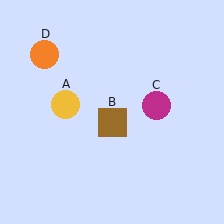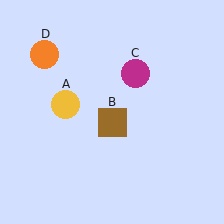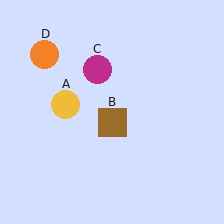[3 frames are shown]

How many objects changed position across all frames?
1 object changed position: magenta circle (object C).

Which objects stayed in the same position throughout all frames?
Yellow circle (object A) and brown square (object B) and orange circle (object D) remained stationary.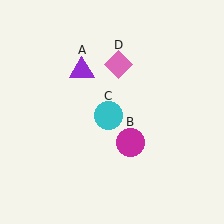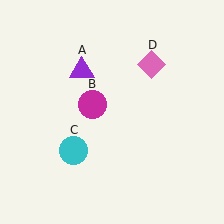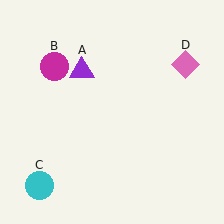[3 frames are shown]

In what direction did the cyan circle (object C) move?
The cyan circle (object C) moved down and to the left.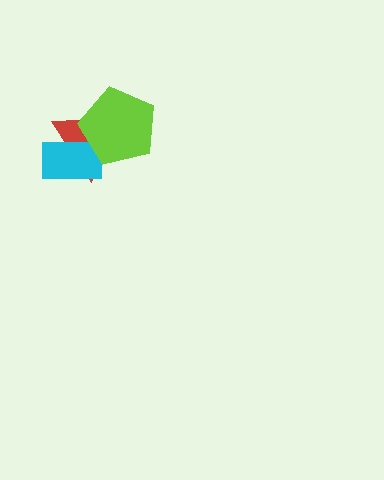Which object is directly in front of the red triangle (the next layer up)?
The cyan rectangle is directly in front of the red triangle.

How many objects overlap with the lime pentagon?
2 objects overlap with the lime pentagon.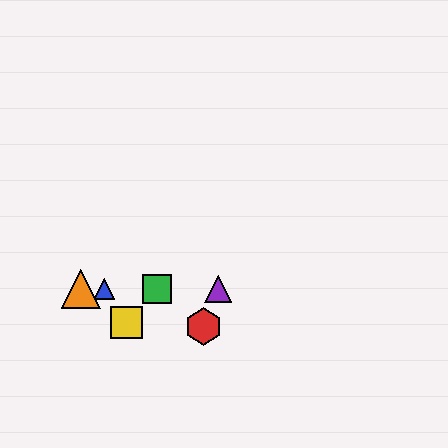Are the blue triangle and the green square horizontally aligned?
Yes, both are at y≈289.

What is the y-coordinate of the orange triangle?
The orange triangle is at y≈289.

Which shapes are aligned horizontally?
The blue triangle, the green square, the purple triangle, the orange triangle are aligned horizontally.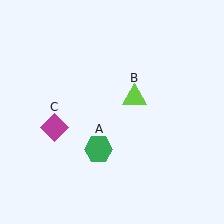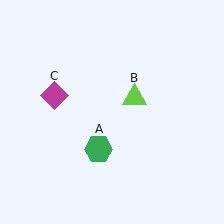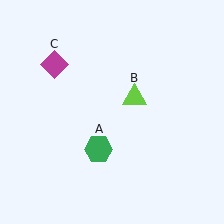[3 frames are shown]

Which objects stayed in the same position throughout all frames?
Green hexagon (object A) and lime triangle (object B) remained stationary.